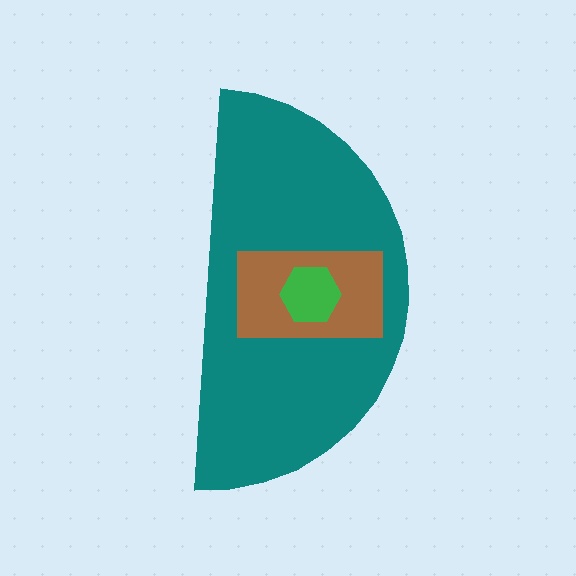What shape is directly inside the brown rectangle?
The green hexagon.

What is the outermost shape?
The teal semicircle.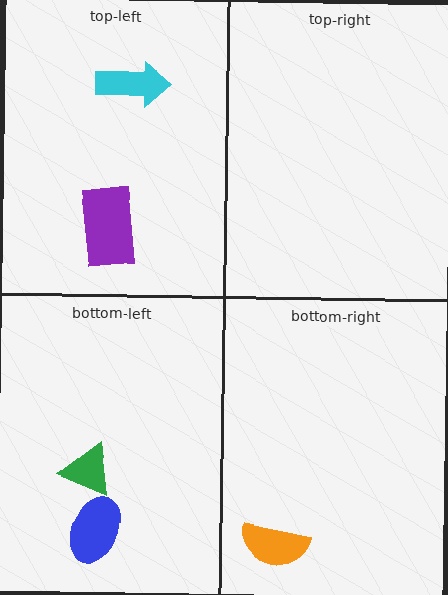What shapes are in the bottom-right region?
The orange semicircle.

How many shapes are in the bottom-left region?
2.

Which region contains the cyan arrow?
The top-left region.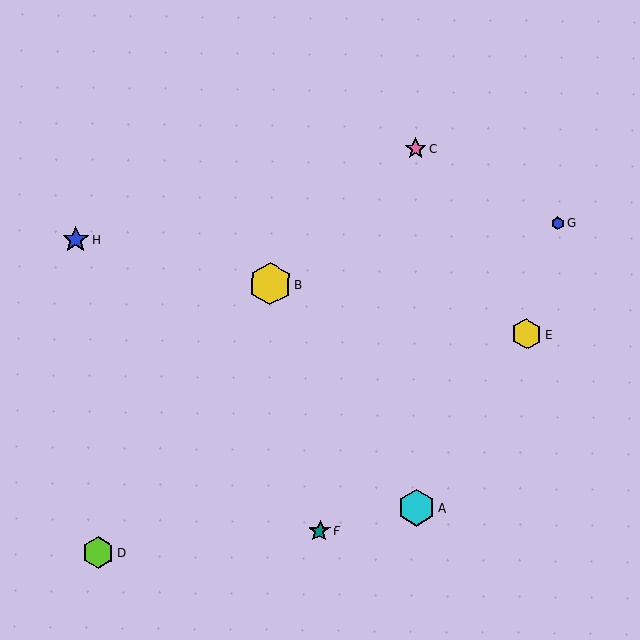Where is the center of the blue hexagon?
The center of the blue hexagon is at (558, 223).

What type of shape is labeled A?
Shape A is a cyan hexagon.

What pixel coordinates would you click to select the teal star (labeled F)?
Click at (320, 531) to select the teal star F.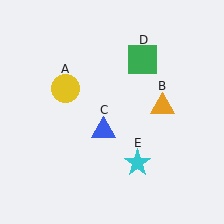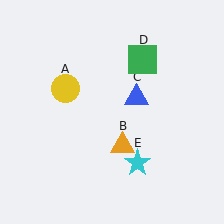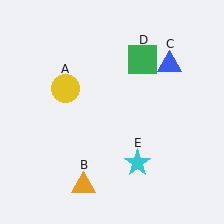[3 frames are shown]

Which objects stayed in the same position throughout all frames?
Yellow circle (object A) and green square (object D) and cyan star (object E) remained stationary.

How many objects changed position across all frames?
2 objects changed position: orange triangle (object B), blue triangle (object C).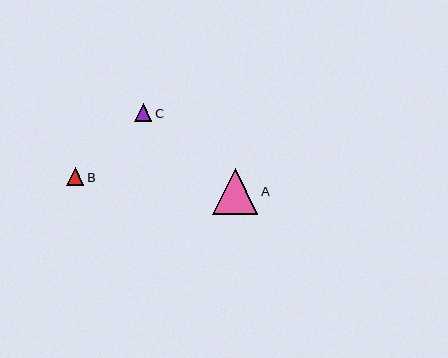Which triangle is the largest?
Triangle A is the largest with a size of approximately 45 pixels.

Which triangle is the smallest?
Triangle B is the smallest with a size of approximately 18 pixels.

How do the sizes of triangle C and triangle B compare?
Triangle C and triangle B are approximately the same size.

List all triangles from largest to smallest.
From largest to smallest: A, C, B.